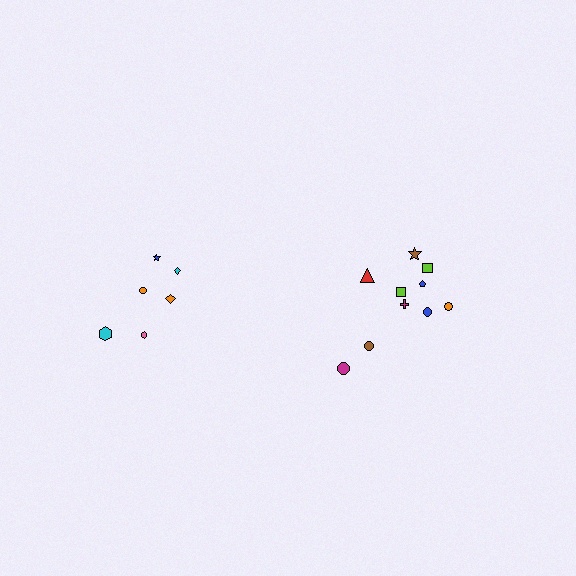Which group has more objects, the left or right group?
The right group.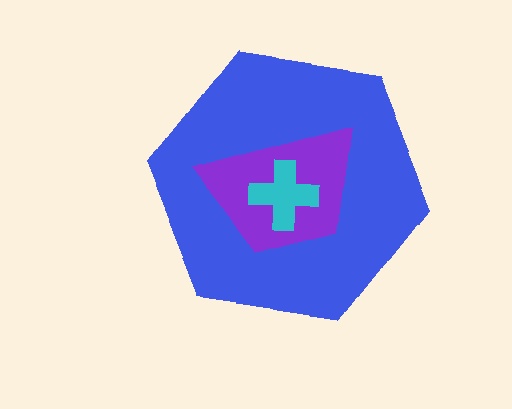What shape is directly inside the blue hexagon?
The purple trapezoid.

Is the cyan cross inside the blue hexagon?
Yes.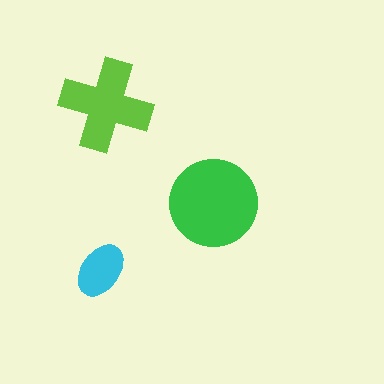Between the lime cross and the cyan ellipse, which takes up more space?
The lime cross.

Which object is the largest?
The green circle.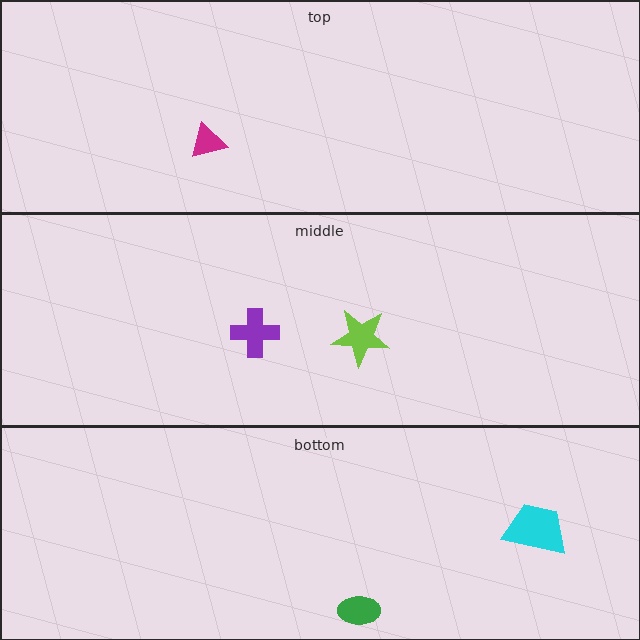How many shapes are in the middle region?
2.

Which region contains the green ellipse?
The bottom region.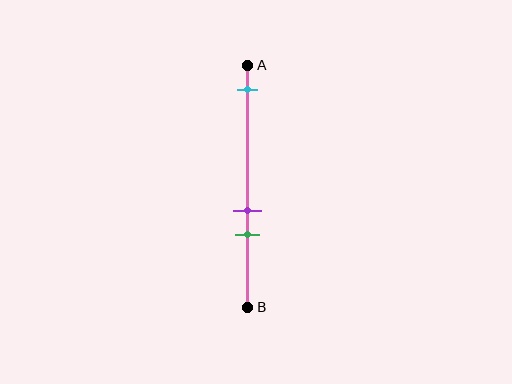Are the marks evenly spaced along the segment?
No, the marks are not evenly spaced.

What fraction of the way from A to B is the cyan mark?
The cyan mark is approximately 10% (0.1) of the way from A to B.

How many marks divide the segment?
There are 3 marks dividing the segment.